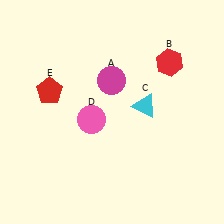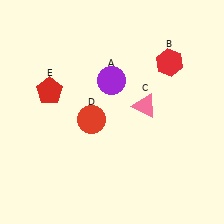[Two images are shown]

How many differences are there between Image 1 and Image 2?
There are 3 differences between the two images.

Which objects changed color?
A changed from magenta to purple. C changed from cyan to pink. D changed from pink to red.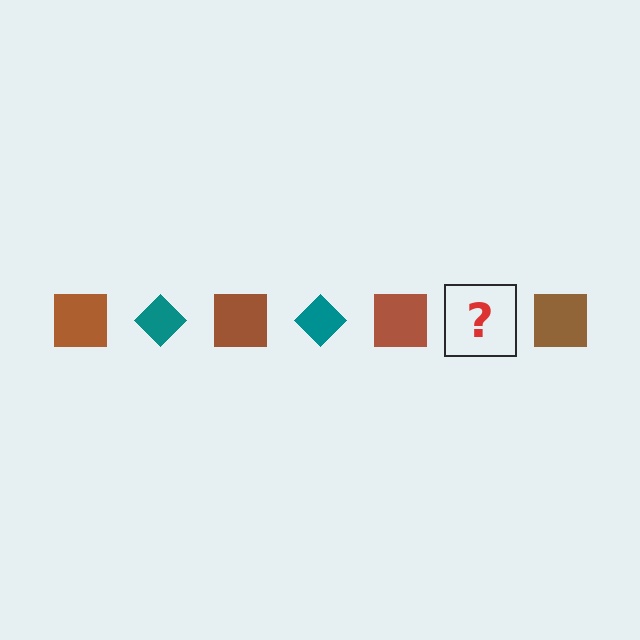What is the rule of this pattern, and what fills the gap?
The rule is that the pattern alternates between brown square and teal diamond. The gap should be filled with a teal diamond.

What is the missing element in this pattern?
The missing element is a teal diamond.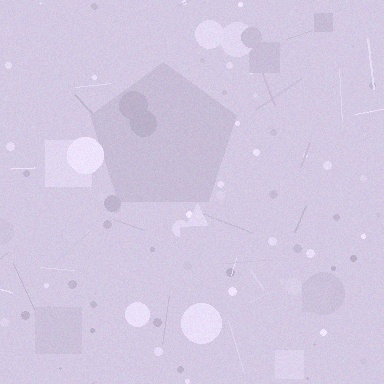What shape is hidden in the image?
A pentagon is hidden in the image.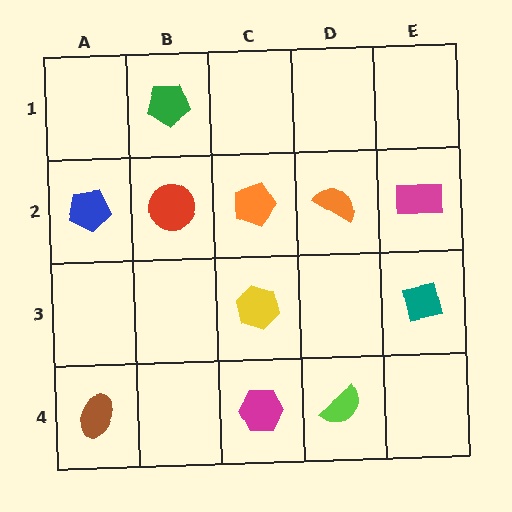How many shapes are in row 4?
3 shapes.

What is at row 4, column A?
A brown ellipse.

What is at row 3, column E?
A teal square.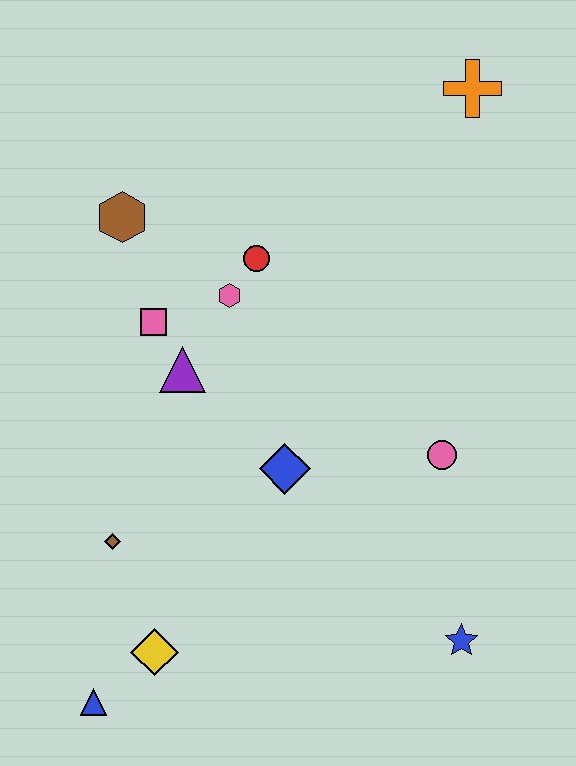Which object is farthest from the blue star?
The orange cross is farthest from the blue star.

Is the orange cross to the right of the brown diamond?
Yes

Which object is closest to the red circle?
The pink hexagon is closest to the red circle.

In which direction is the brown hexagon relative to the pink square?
The brown hexagon is above the pink square.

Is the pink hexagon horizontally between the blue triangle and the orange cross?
Yes